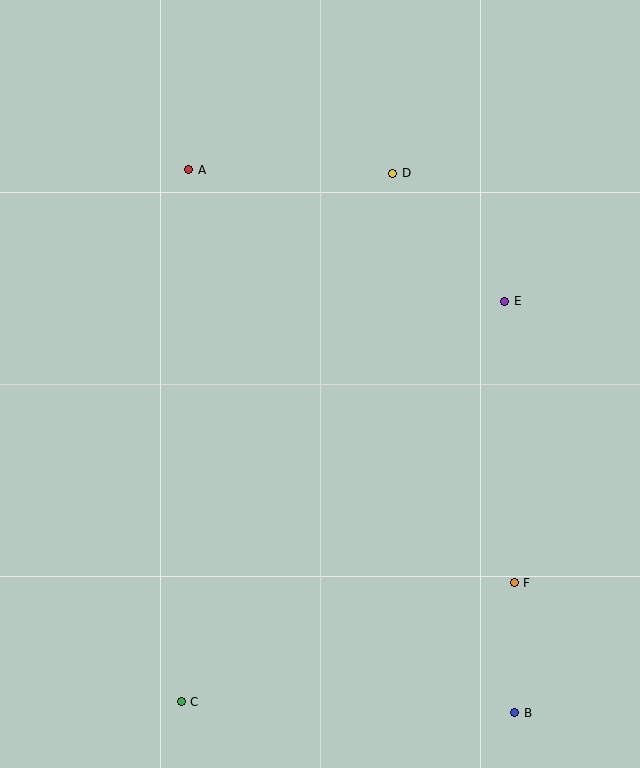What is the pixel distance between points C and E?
The distance between C and E is 515 pixels.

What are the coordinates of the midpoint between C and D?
The midpoint between C and D is at (287, 437).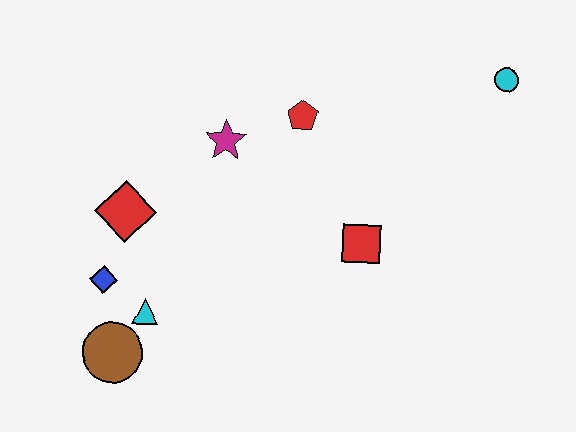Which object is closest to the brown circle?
The cyan triangle is closest to the brown circle.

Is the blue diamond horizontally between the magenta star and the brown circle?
No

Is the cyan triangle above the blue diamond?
No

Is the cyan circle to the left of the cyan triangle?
No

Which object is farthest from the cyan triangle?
The cyan circle is farthest from the cyan triangle.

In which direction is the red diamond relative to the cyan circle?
The red diamond is to the left of the cyan circle.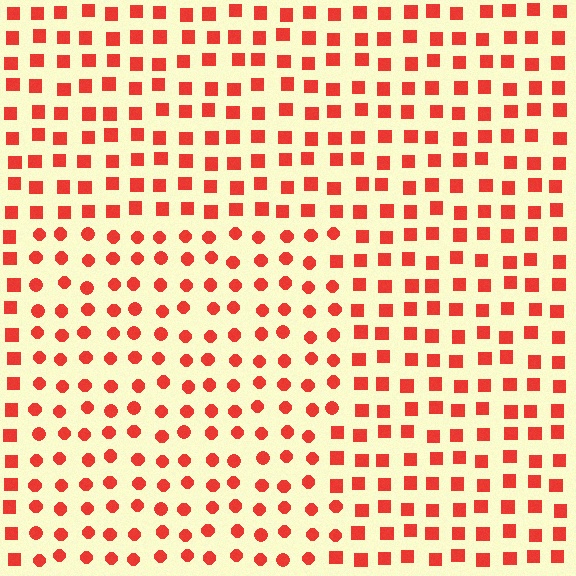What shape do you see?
I see a rectangle.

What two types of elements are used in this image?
The image uses circles inside the rectangle region and squares outside it.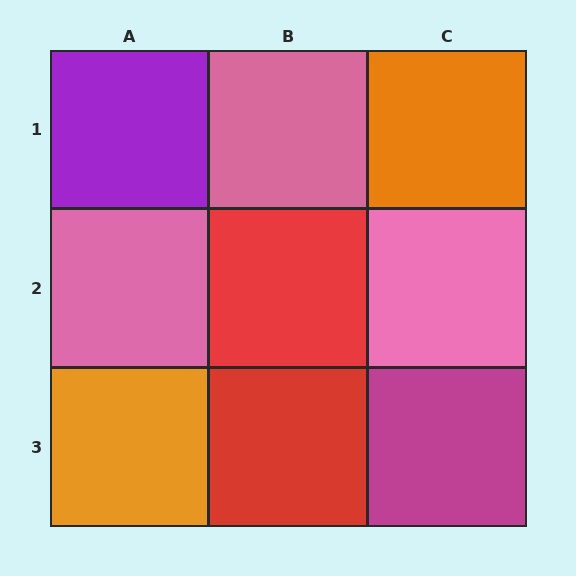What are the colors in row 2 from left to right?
Pink, red, pink.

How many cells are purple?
1 cell is purple.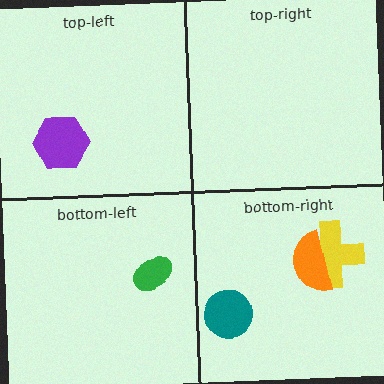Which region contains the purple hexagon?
The top-left region.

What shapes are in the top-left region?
The purple hexagon.